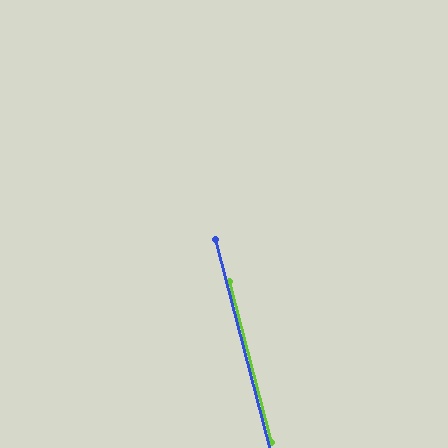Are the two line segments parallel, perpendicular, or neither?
Parallel — their directions differ by only 0.1°.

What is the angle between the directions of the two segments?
Approximately 0 degrees.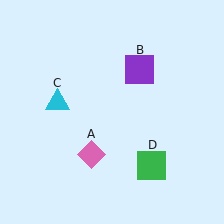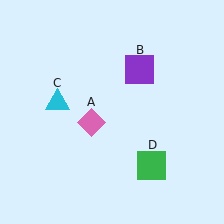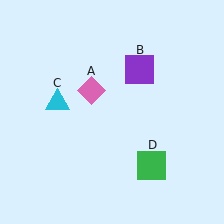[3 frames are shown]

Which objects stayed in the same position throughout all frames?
Purple square (object B) and cyan triangle (object C) and green square (object D) remained stationary.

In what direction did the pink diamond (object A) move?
The pink diamond (object A) moved up.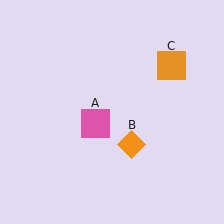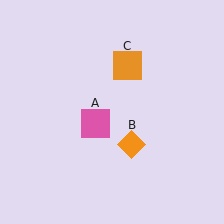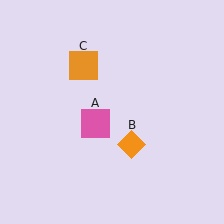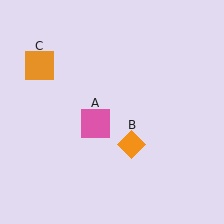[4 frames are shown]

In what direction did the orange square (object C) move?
The orange square (object C) moved left.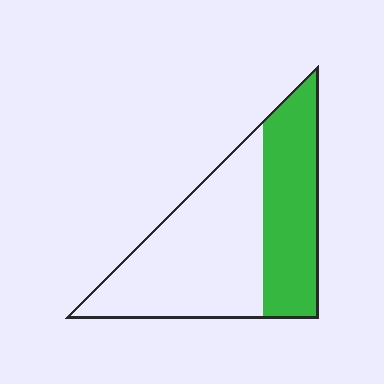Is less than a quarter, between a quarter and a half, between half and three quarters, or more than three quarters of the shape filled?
Between a quarter and a half.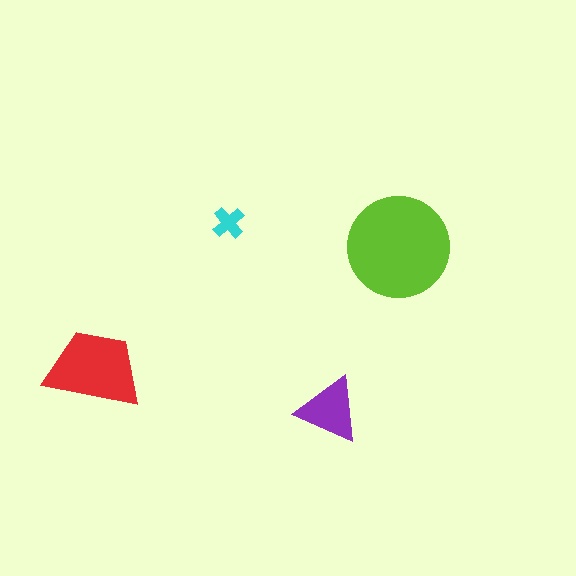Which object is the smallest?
The cyan cross.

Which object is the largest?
The lime circle.